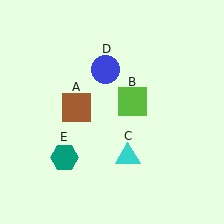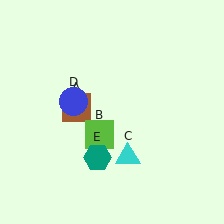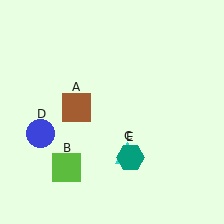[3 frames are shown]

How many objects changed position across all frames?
3 objects changed position: lime square (object B), blue circle (object D), teal hexagon (object E).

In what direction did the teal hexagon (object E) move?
The teal hexagon (object E) moved right.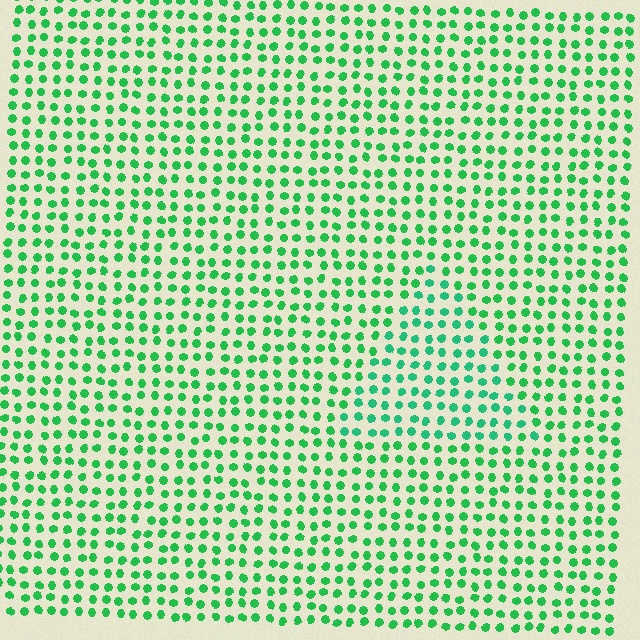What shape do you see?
I see a triangle.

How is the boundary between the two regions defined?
The boundary is defined purely by a slight shift in hue (about 18 degrees). Spacing, size, and orientation are identical on both sides.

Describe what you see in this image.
The image is filled with small green elements in a uniform arrangement. A triangle-shaped region is visible where the elements are tinted to a slightly different hue, forming a subtle color boundary.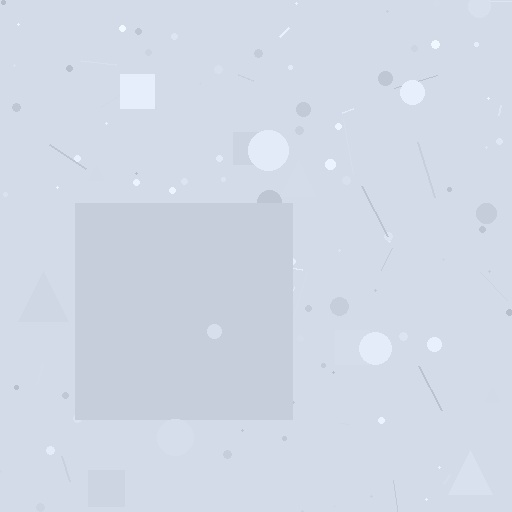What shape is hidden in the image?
A square is hidden in the image.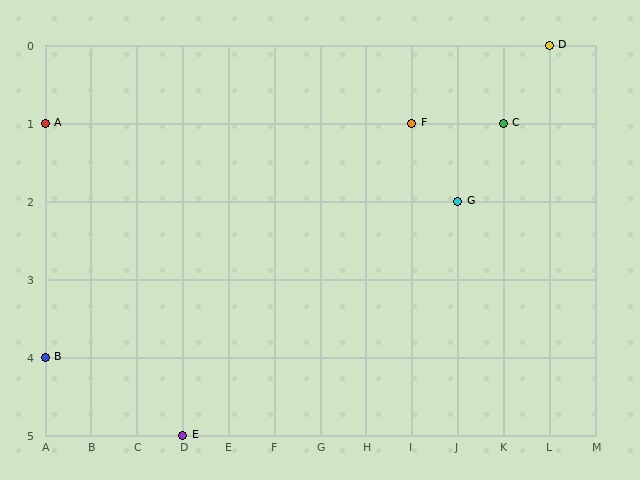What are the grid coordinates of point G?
Point G is at grid coordinates (J, 2).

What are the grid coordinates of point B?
Point B is at grid coordinates (A, 4).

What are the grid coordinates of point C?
Point C is at grid coordinates (K, 1).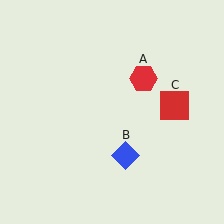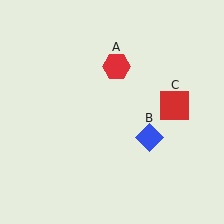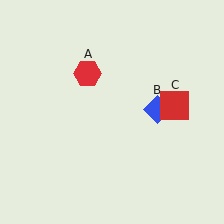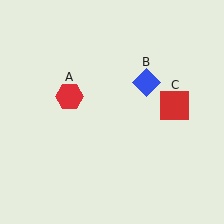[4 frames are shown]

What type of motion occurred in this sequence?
The red hexagon (object A), blue diamond (object B) rotated counterclockwise around the center of the scene.